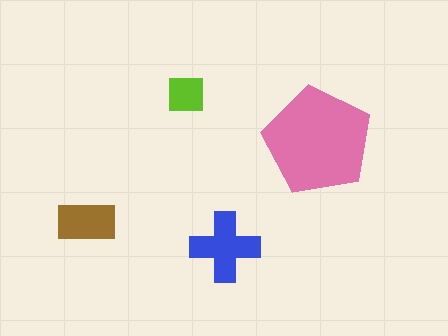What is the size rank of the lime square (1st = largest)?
4th.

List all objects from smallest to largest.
The lime square, the brown rectangle, the blue cross, the pink pentagon.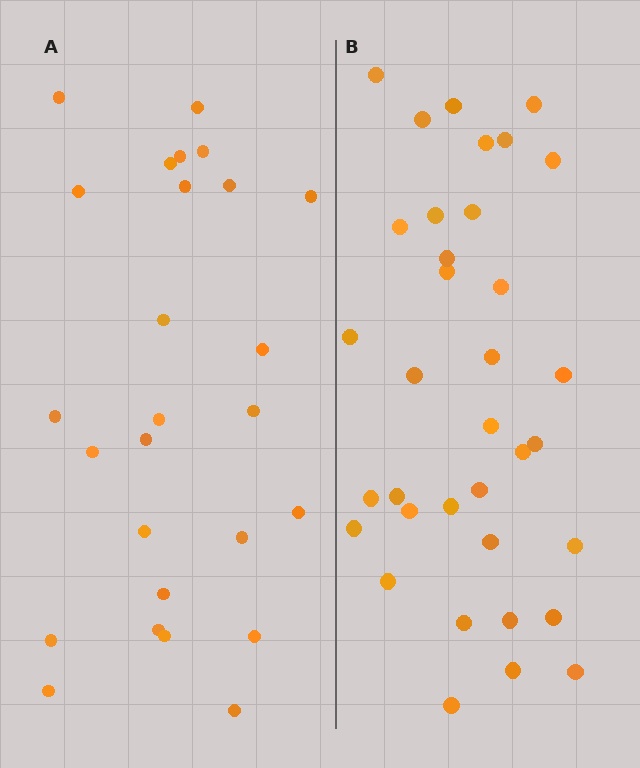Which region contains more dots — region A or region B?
Region B (the right region) has more dots.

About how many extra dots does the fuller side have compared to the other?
Region B has roughly 8 or so more dots than region A.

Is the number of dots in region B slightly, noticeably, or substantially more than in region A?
Region B has noticeably more, but not dramatically so. The ratio is roughly 1.3 to 1.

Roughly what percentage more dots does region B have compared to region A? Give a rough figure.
About 35% more.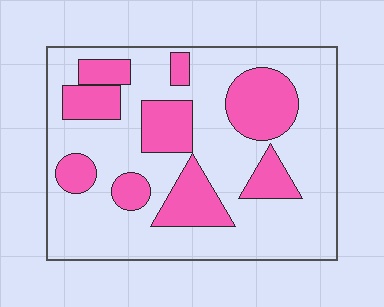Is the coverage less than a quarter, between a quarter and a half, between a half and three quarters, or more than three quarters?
Between a quarter and a half.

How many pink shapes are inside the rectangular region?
9.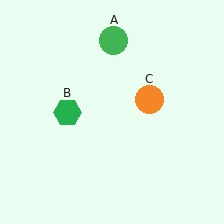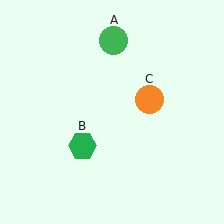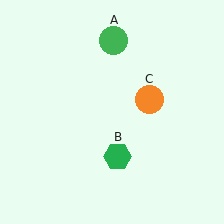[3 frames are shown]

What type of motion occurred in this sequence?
The green hexagon (object B) rotated counterclockwise around the center of the scene.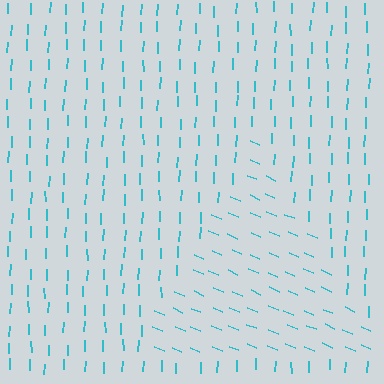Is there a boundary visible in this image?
Yes, there is a texture boundary formed by a change in line orientation.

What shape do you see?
I see a triangle.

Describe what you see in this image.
The image is filled with small cyan line segments. A triangle region in the image has lines oriented differently from the surrounding lines, creating a visible texture boundary.